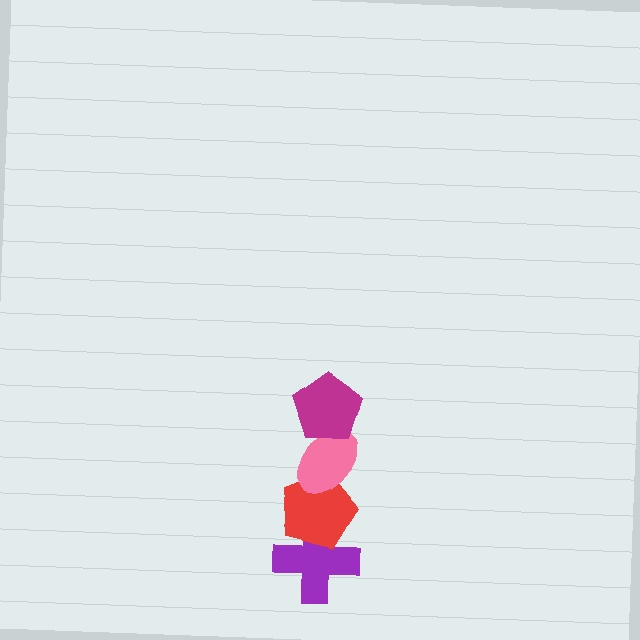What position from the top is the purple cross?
The purple cross is 4th from the top.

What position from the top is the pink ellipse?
The pink ellipse is 2nd from the top.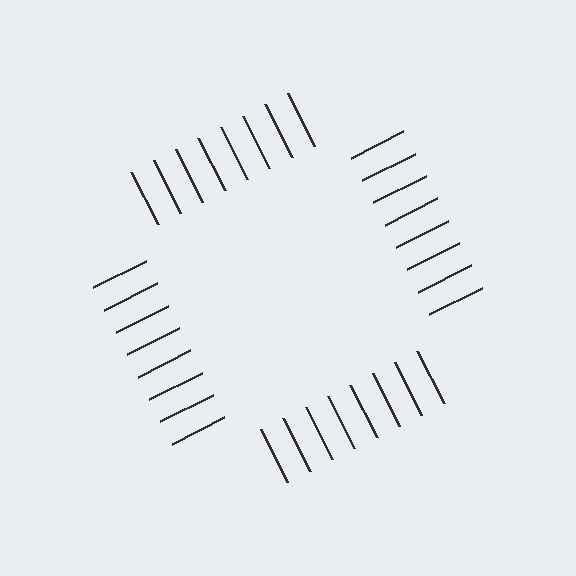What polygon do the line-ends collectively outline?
An illusory square — the line segments terminate on its edges but no continuous stroke is drawn.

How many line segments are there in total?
32 — 8 along each of the 4 edges.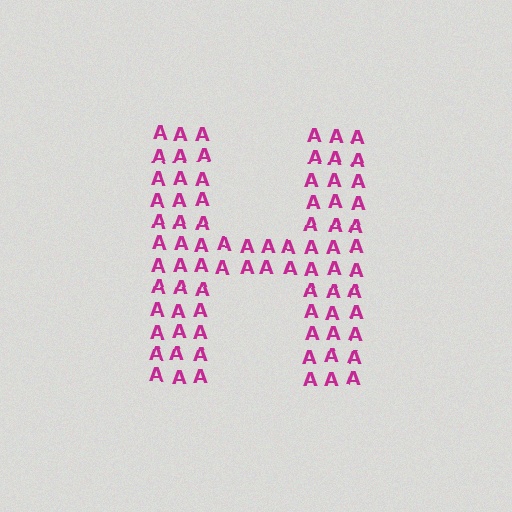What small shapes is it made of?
It is made of small letter A's.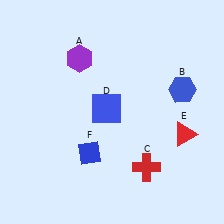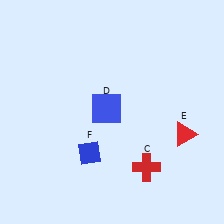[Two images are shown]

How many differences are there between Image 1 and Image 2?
There are 2 differences between the two images.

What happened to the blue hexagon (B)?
The blue hexagon (B) was removed in Image 2. It was in the top-right area of Image 1.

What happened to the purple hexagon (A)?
The purple hexagon (A) was removed in Image 2. It was in the top-left area of Image 1.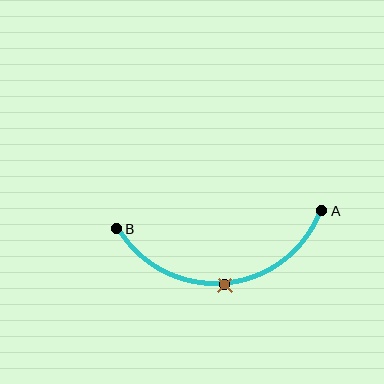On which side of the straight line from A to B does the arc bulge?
The arc bulges below the straight line connecting A and B.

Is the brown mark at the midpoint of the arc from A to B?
Yes. The brown mark lies on the arc at equal arc-length from both A and B — it is the arc midpoint.